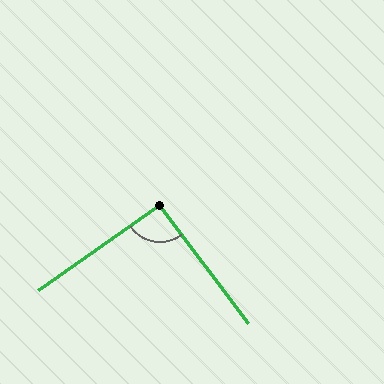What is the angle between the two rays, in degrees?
Approximately 92 degrees.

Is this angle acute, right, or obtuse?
It is approximately a right angle.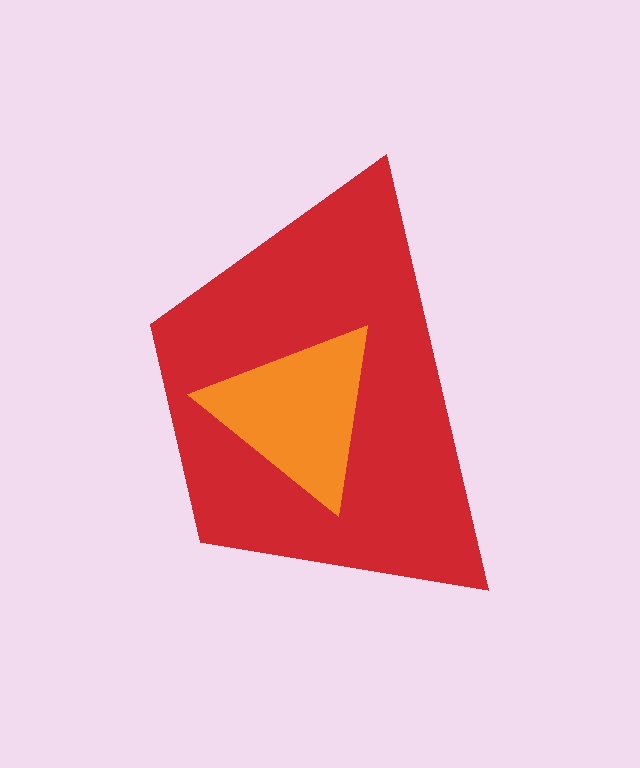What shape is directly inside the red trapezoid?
The orange triangle.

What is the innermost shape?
The orange triangle.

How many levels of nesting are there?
2.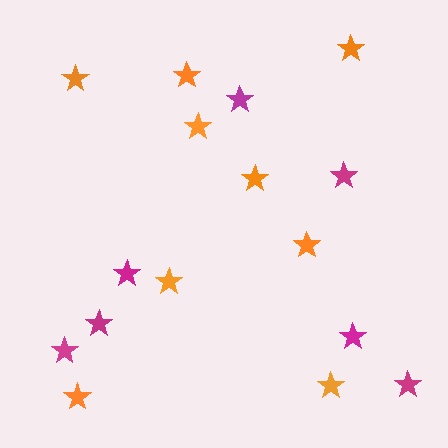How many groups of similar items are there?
There are 2 groups: one group of orange stars (9) and one group of magenta stars (7).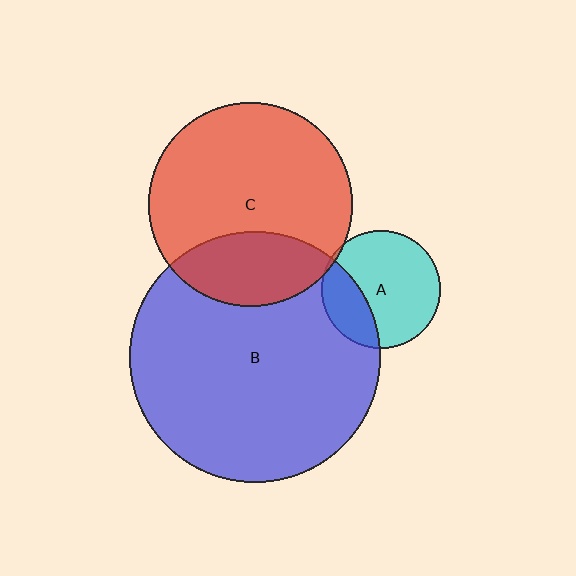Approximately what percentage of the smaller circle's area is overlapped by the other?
Approximately 25%.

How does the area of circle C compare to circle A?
Approximately 3.0 times.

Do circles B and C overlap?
Yes.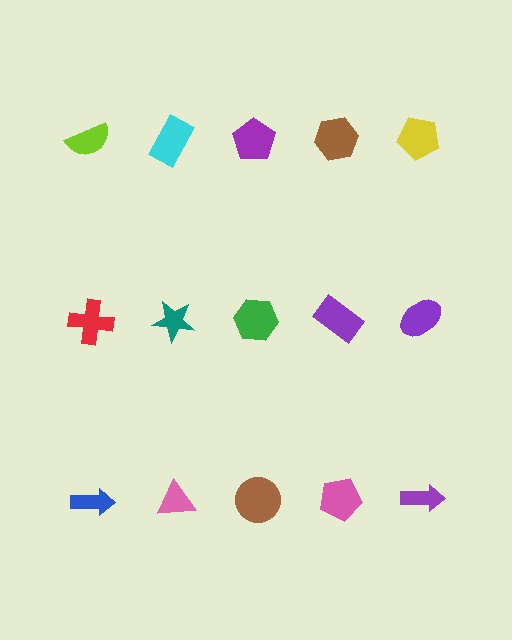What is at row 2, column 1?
A red cross.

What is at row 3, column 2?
A pink triangle.